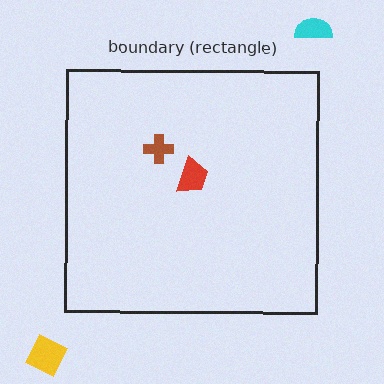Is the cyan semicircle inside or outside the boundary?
Outside.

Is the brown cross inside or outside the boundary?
Inside.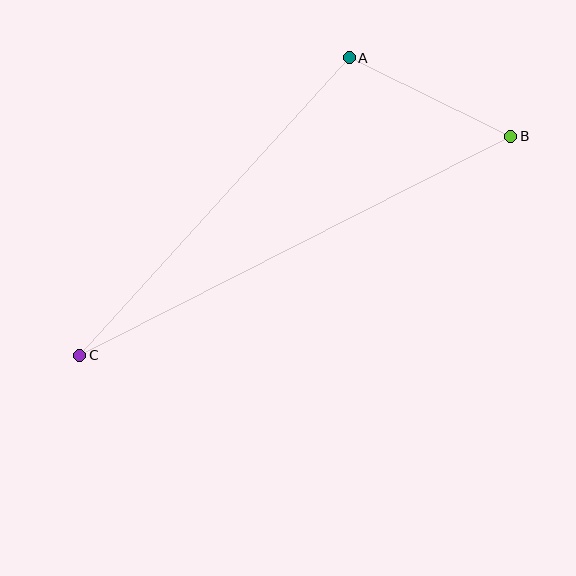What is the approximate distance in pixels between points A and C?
The distance between A and C is approximately 401 pixels.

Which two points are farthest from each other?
Points B and C are farthest from each other.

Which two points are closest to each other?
Points A and B are closest to each other.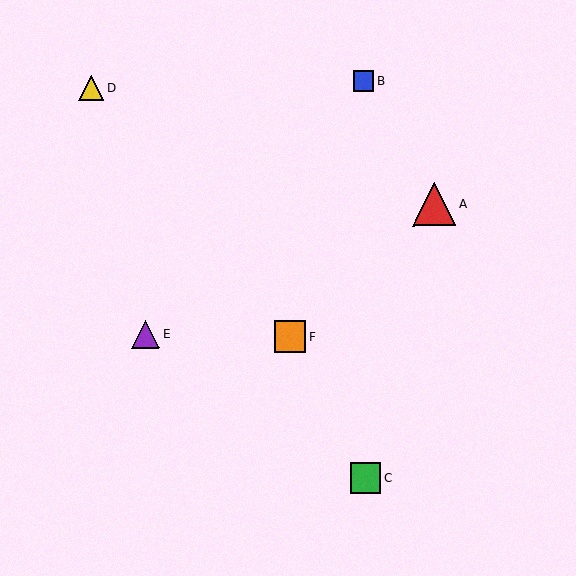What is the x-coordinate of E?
Object E is at x≈146.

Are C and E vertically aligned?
No, C is at x≈365 and E is at x≈146.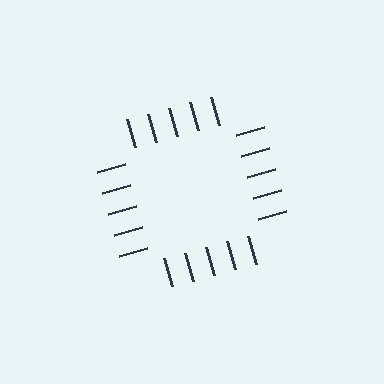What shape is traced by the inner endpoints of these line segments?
An illusory square — the line segments terminate on its edges but no continuous stroke is drawn.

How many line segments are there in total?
20 — 5 along each of the 4 edges.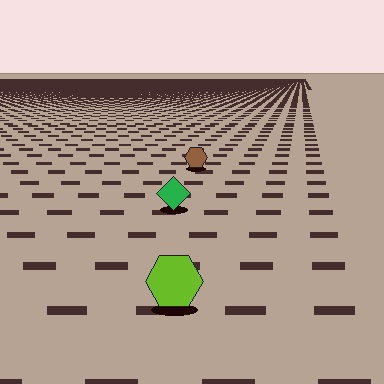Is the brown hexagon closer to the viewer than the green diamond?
No. The green diamond is closer — you can tell from the texture gradient: the ground texture is coarser near it.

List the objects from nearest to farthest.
From nearest to farthest: the lime hexagon, the green diamond, the brown hexagon.